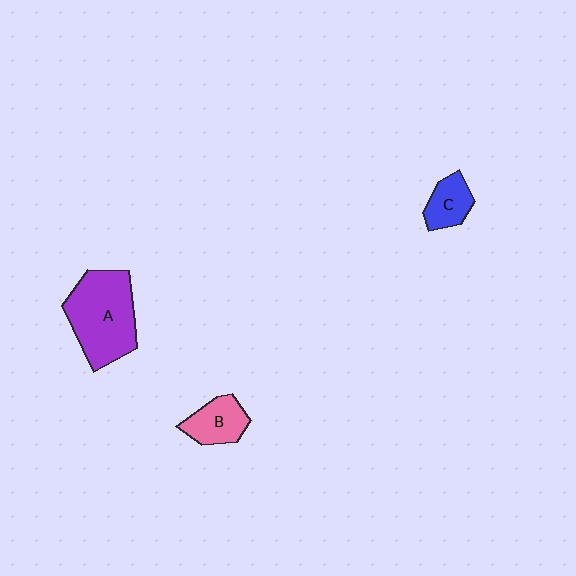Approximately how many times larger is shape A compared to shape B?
Approximately 2.2 times.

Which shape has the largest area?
Shape A (purple).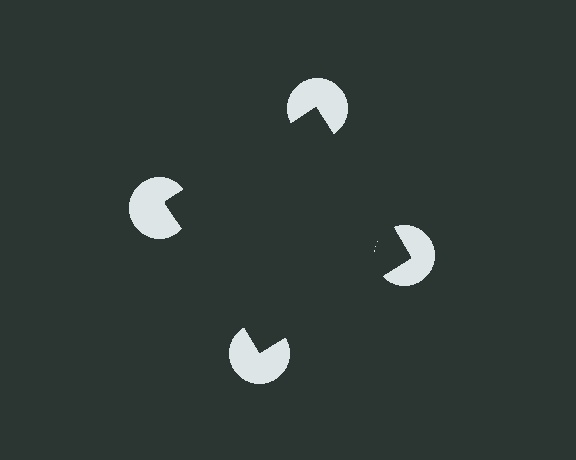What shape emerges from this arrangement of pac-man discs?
An illusory square — its edges are inferred from the aligned wedge cuts in the pac-man discs, not physically drawn.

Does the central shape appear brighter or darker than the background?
It typically appears slightly darker than the background, even though no actual brightness change is drawn.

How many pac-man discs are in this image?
There are 4 — one at each vertex of the illusory square.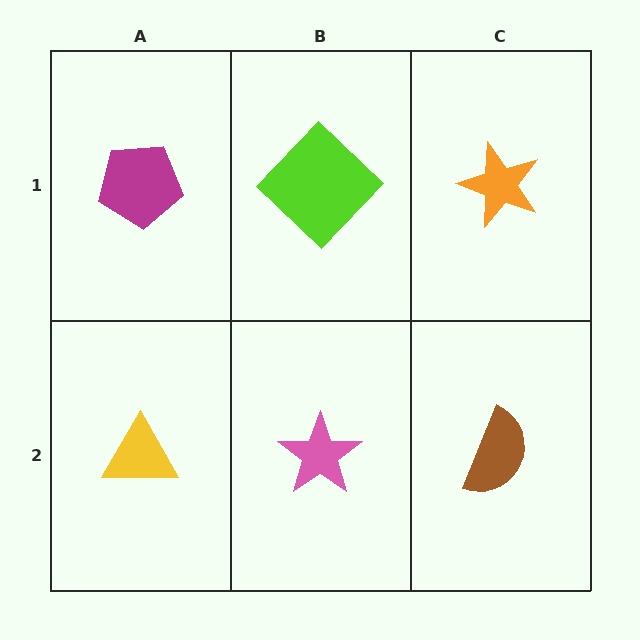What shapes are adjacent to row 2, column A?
A magenta pentagon (row 1, column A), a pink star (row 2, column B).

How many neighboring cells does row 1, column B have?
3.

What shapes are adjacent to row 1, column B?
A pink star (row 2, column B), a magenta pentagon (row 1, column A), an orange star (row 1, column C).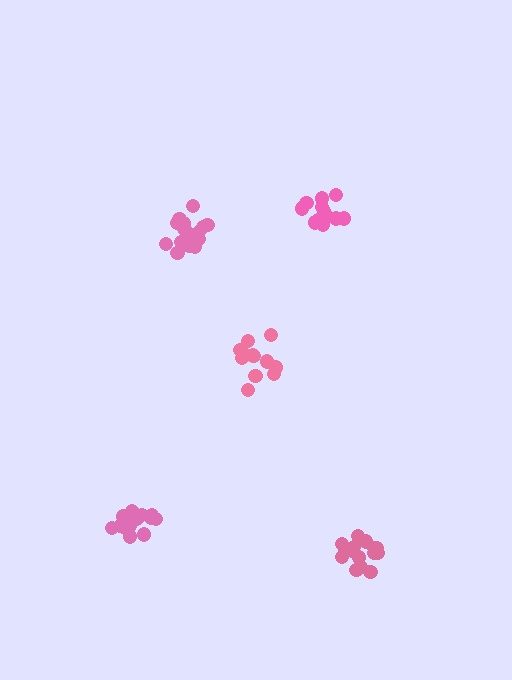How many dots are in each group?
Group 1: 17 dots, Group 2: 14 dots, Group 3: 12 dots, Group 4: 15 dots, Group 5: 12 dots (70 total).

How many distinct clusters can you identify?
There are 5 distinct clusters.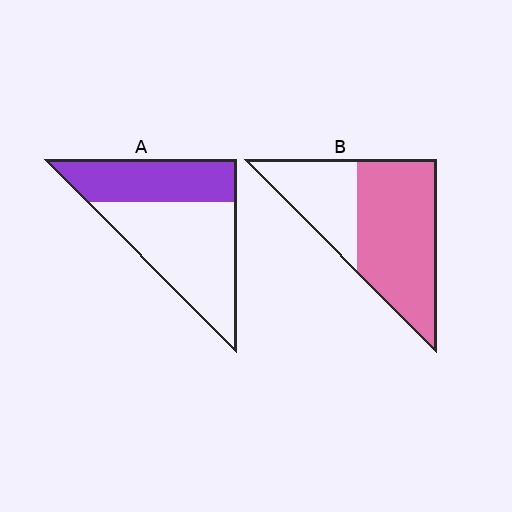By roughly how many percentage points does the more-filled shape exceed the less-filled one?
By roughly 25 percentage points (B over A).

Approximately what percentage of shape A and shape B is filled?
A is approximately 40% and B is approximately 65%.